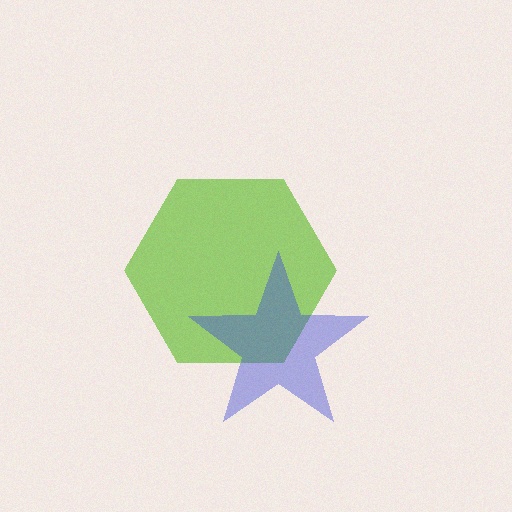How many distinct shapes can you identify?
There are 2 distinct shapes: a lime hexagon, a blue star.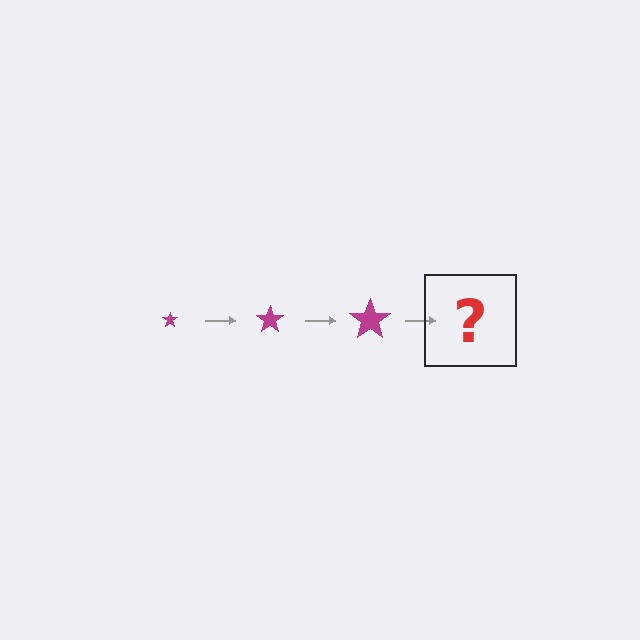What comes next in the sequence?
The next element should be a magenta star, larger than the previous one.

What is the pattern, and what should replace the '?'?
The pattern is that the star gets progressively larger each step. The '?' should be a magenta star, larger than the previous one.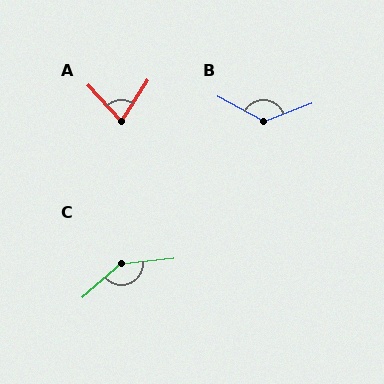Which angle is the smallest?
A, at approximately 76 degrees.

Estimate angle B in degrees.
Approximately 131 degrees.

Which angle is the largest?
C, at approximately 145 degrees.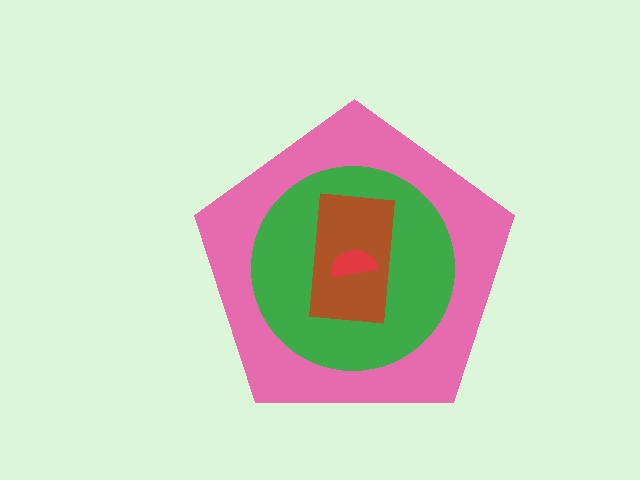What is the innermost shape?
The red semicircle.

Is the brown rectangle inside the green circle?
Yes.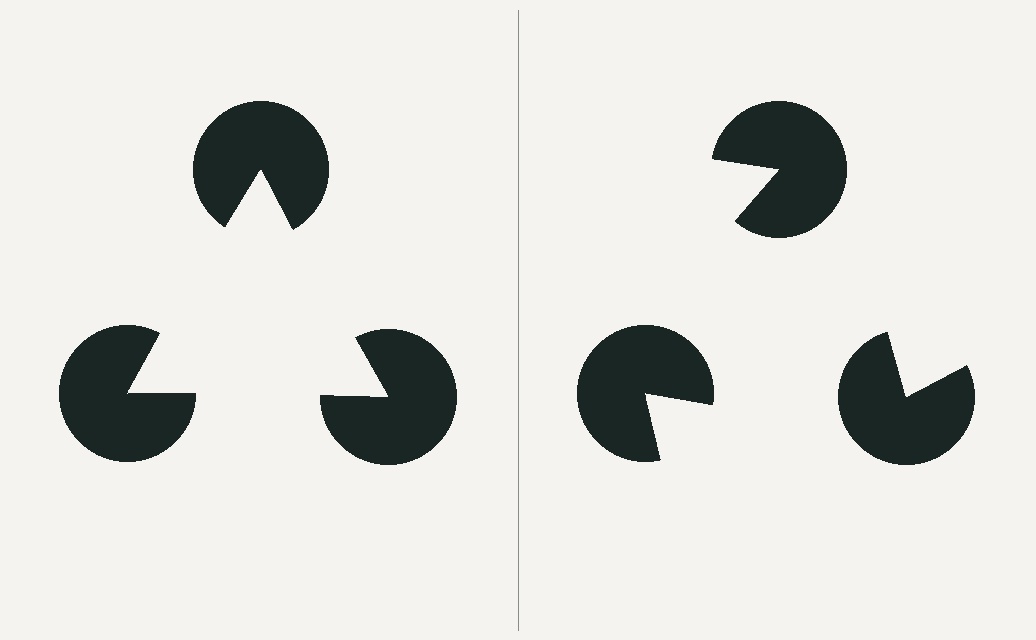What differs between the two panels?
The pac-man discs are positioned identically on both sides; only the wedge orientations differ. On the left they align to a triangle; on the right they are misaligned.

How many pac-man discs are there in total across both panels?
6 — 3 on each side.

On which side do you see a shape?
An illusory triangle appears on the left side. On the right side the wedge cuts are rotated, so no coherent shape forms.